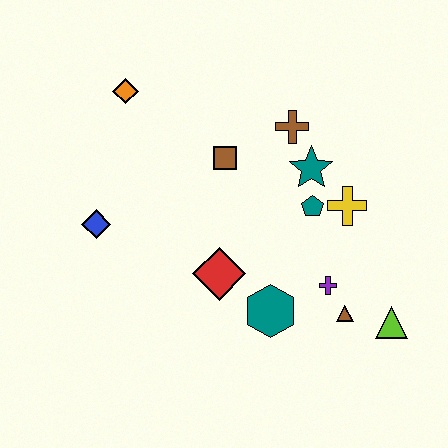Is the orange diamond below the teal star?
No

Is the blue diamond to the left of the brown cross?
Yes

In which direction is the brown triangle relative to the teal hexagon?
The brown triangle is to the right of the teal hexagon.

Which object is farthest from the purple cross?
The orange diamond is farthest from the purple cross.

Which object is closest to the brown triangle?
The purple cross is closest to the brown triangle.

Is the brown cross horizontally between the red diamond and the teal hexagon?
No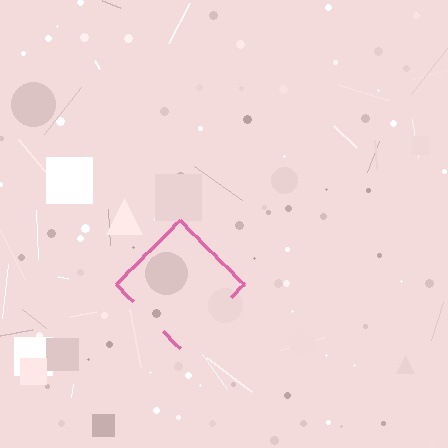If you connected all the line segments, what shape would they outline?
They would outline a diamond.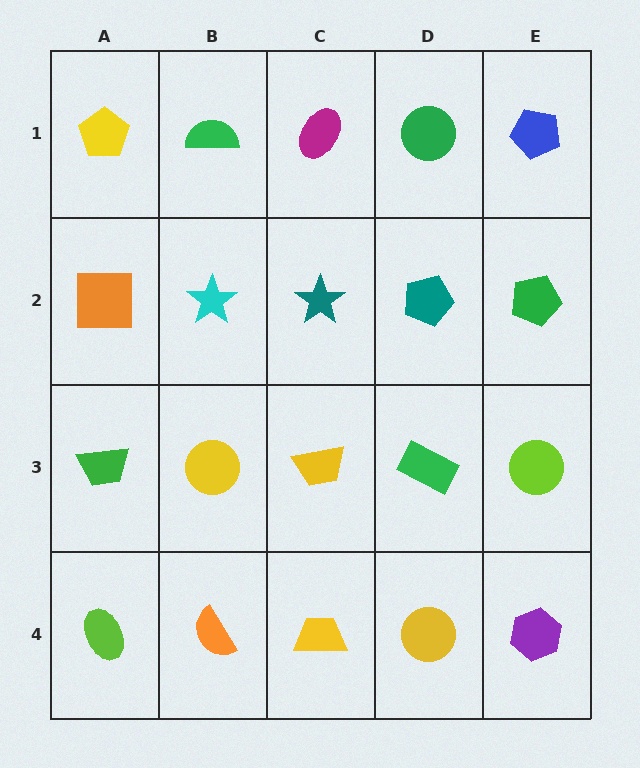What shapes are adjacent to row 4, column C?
A yellow trapezoid (row 3, column C), an orange semicircle (row 4, column B), a yellow circle (row 4, column D).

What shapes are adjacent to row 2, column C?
A magenta ellipse (row 1, column C), a yellow trapezoid (row 3, column C), a cyan star (row 2, column B), a teal pentagon (row 2, column D).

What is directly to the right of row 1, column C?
A green circle.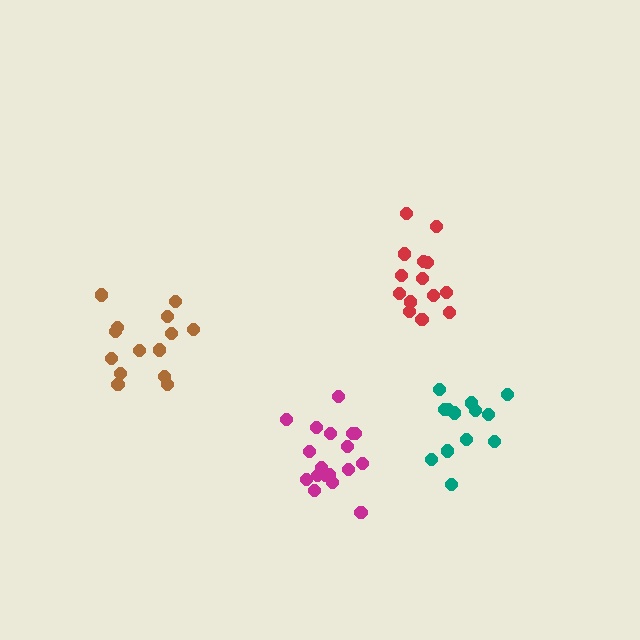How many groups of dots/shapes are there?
There are 4 groups.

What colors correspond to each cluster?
The clusters are colored: magenta, red, teal, brown.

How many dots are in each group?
Group 1: 18 dots, Group 2: 14 dots, Group 3: 13 dots, Group 4: 14 dots (59 total).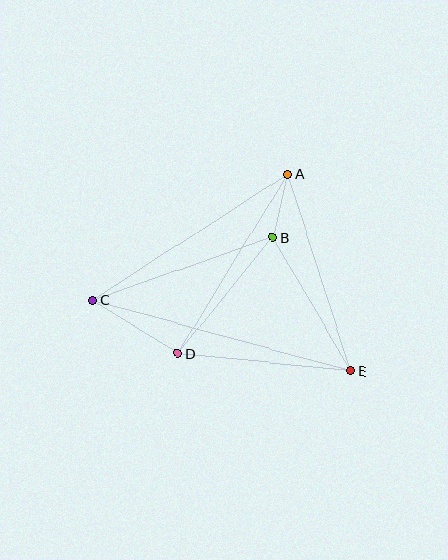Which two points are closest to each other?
Points A and B are closest to each other.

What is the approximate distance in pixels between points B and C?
The distance between B and C is approximately 191 pixels.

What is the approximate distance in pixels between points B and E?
The distance between B and E is approximately 155 pixels.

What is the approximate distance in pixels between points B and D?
The distance between B and D is approximately 150 pixels.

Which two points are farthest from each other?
Points C and E are farthest from each other.